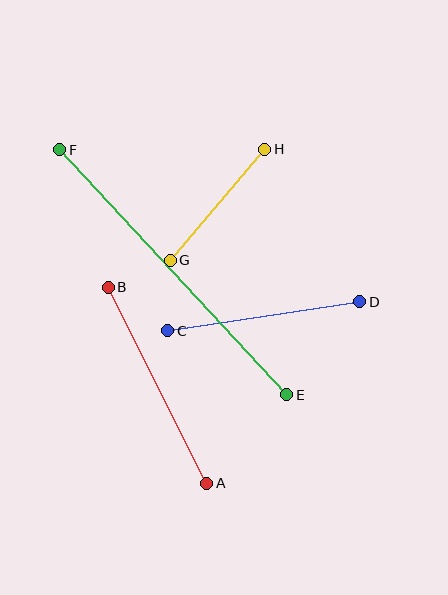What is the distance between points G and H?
The distance is approximately 146 pixels.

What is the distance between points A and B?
The distance is approximately 219 pixels.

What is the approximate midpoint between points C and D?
The midpoint is at approximately (264, 316) pixels.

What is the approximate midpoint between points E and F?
The midpoint is at approximately (173, 272) pixels.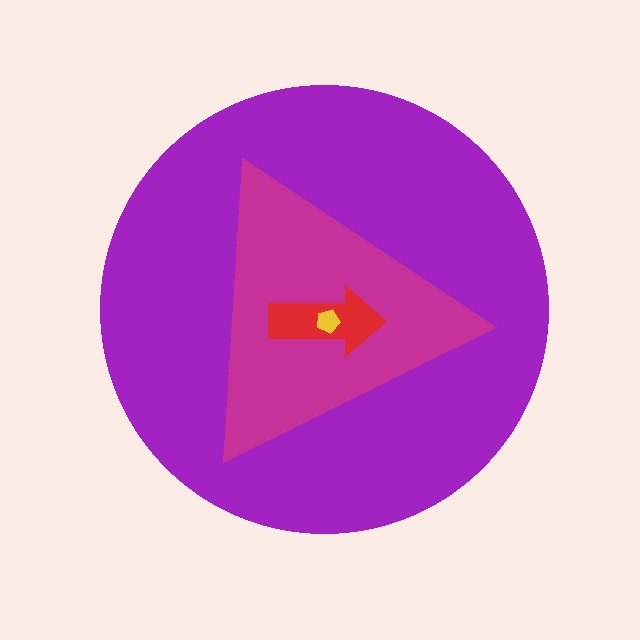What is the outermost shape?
The purple circle.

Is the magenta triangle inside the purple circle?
Yes.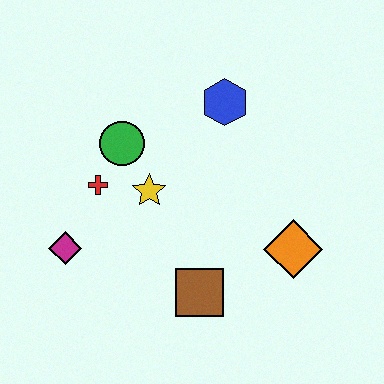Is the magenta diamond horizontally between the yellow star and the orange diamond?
No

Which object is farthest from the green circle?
The orange diamond is farthest from the green circle.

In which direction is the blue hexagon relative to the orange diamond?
The blue hexagon is above the orange diamond.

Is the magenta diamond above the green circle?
No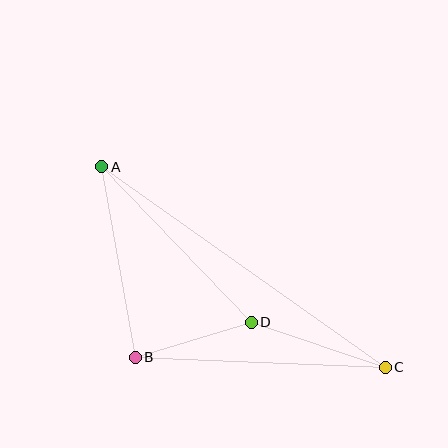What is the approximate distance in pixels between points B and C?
The distance between B and C is approximately 250 pixels.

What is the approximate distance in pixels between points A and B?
The distance between A and B is approximately 194 pixels.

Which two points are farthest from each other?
Points A and C are farthest from each other.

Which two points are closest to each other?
Points B and D are closest to each other.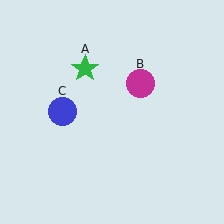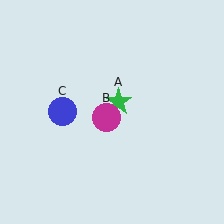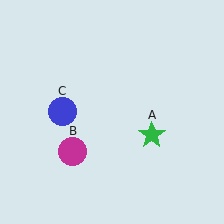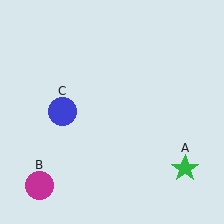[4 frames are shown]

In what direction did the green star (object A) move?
The green star (object A) moved down and to the right.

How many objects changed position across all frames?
2 objects changed position: green star (object A), magenta circle (object B).